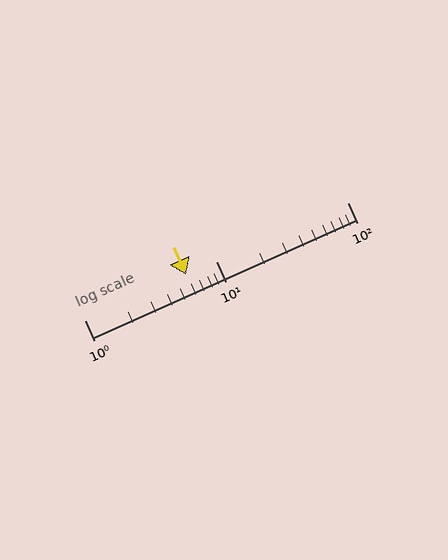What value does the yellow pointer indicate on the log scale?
The pointer indicates approximately 5.9.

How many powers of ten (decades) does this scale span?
The scale spans 2 decades, from 1 to 100.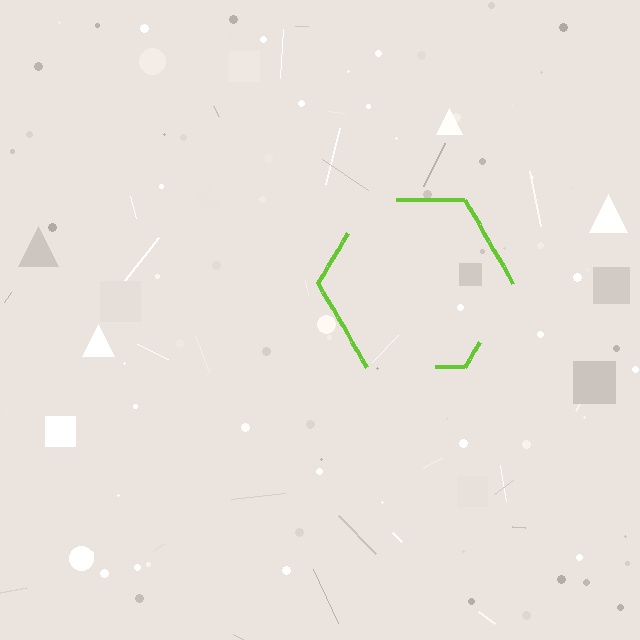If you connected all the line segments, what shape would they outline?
They would outline a hexagon.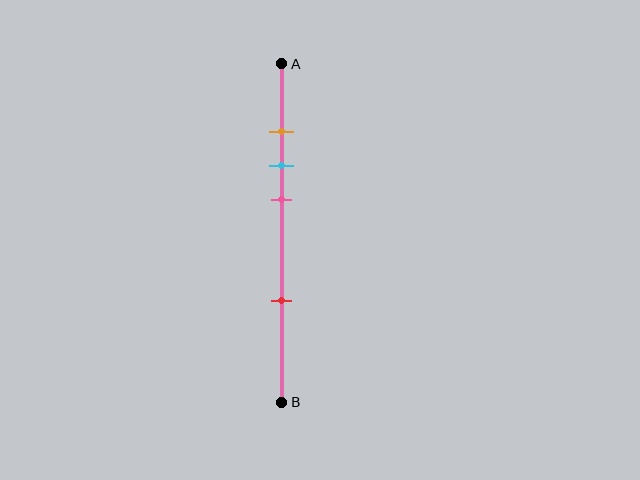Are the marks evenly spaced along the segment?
No, the marks are not evenly spaced.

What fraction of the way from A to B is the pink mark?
The pink mark is approximately 40% (0.4) of the way from A to B.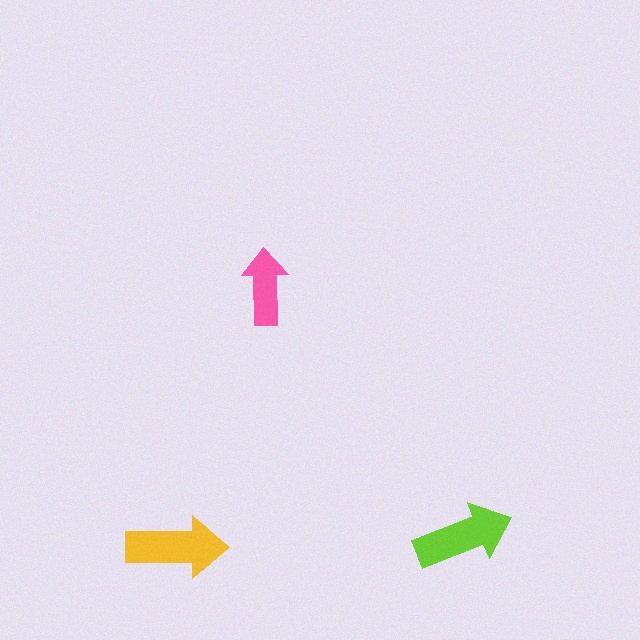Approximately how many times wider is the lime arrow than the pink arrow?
About 1.5 times wider.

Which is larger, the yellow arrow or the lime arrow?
The yellow one.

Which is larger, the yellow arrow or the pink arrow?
The yellow one.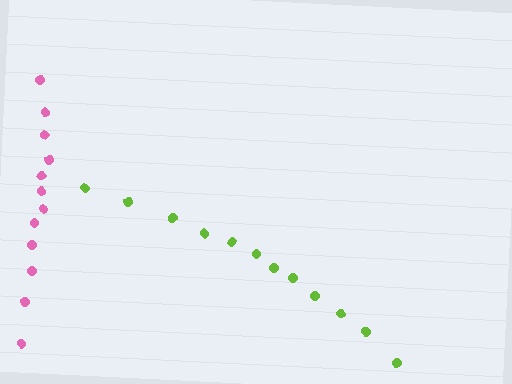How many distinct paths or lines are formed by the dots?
There are 2 distinct paths.